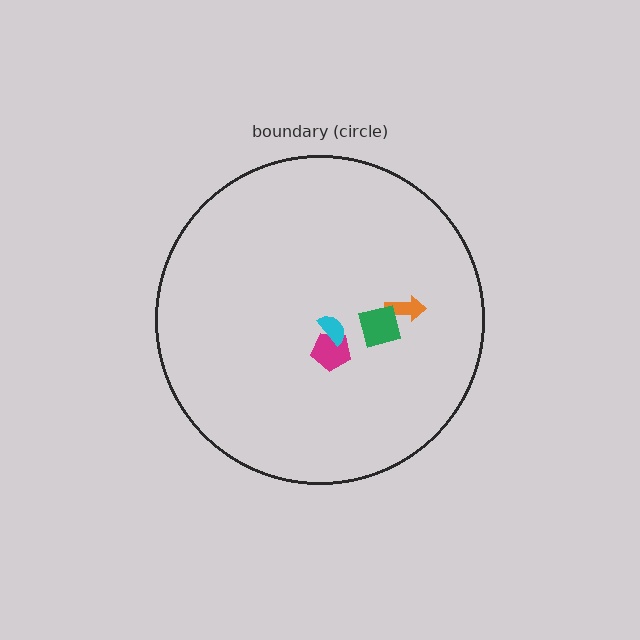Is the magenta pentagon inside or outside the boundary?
Inside.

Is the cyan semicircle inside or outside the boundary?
Inside.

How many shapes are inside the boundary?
4 inside, 0 outside.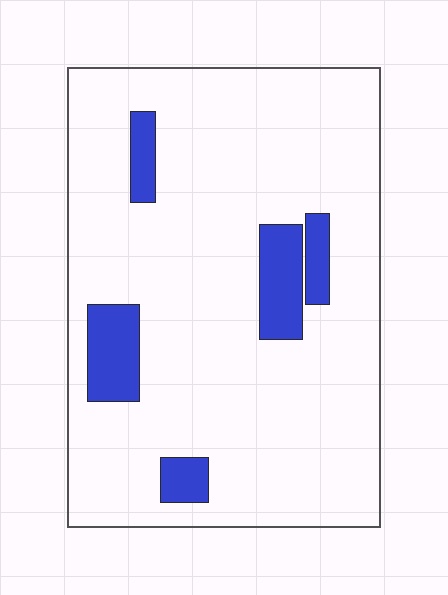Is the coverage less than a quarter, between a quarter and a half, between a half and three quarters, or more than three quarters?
Less than a quarter.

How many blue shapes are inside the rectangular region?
5.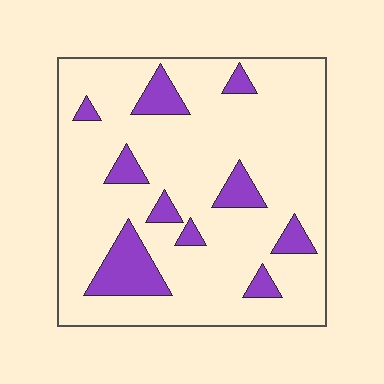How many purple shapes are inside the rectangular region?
10.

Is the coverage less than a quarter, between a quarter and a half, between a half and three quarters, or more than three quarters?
Less than a quarter.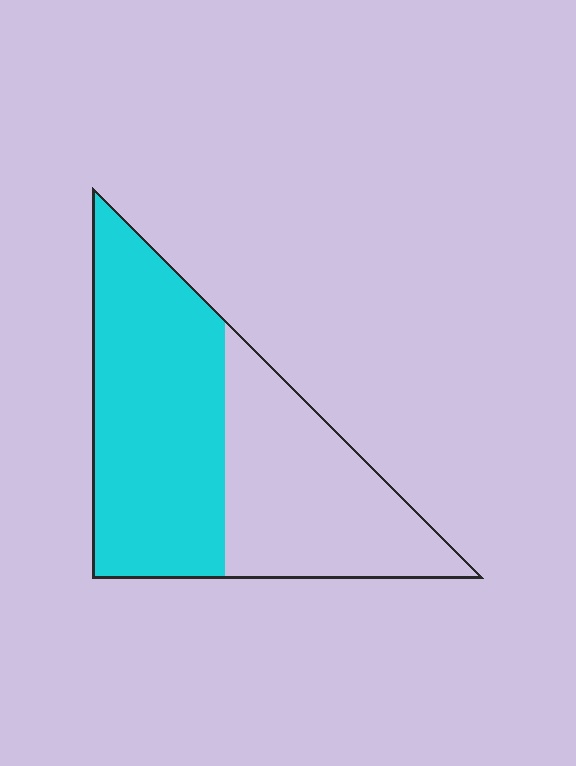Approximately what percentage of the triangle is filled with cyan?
Approximately 55%.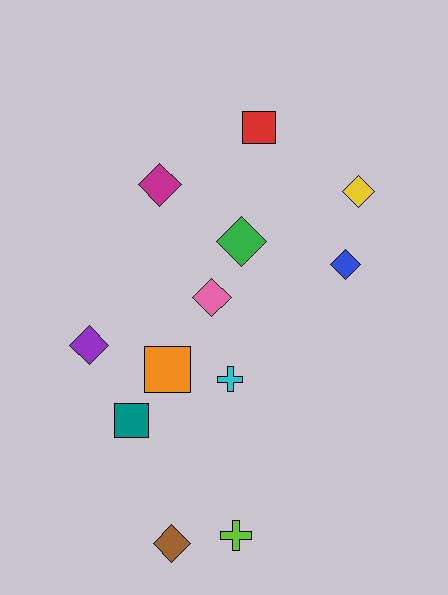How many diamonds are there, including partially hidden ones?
There are 7 diamonds.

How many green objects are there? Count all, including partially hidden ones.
There is 1 green object.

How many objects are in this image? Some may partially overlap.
There are 12 objects.